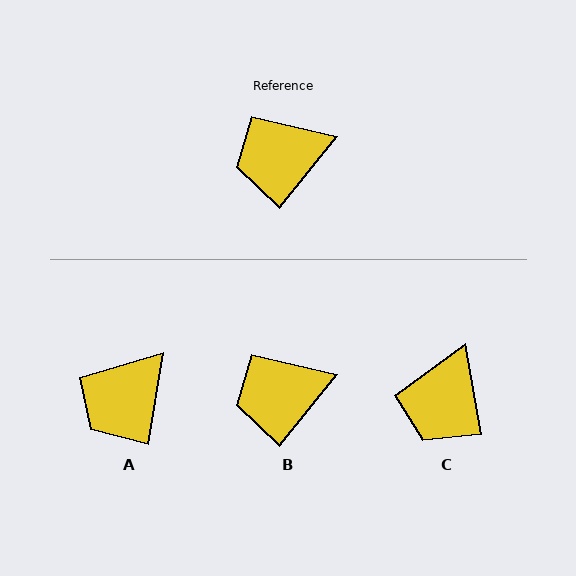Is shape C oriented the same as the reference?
No, it is off by about 49 degrees.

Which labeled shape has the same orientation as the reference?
B.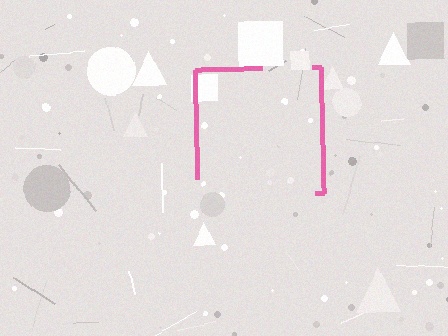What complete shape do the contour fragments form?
The contour fragments form a square.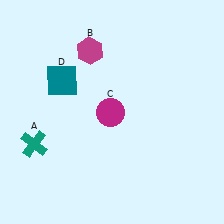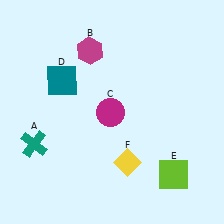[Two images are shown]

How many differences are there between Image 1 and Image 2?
There are 2 differences between the two images.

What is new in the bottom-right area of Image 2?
A yellow diamond (F) was added in the bottom-right area of Image 2.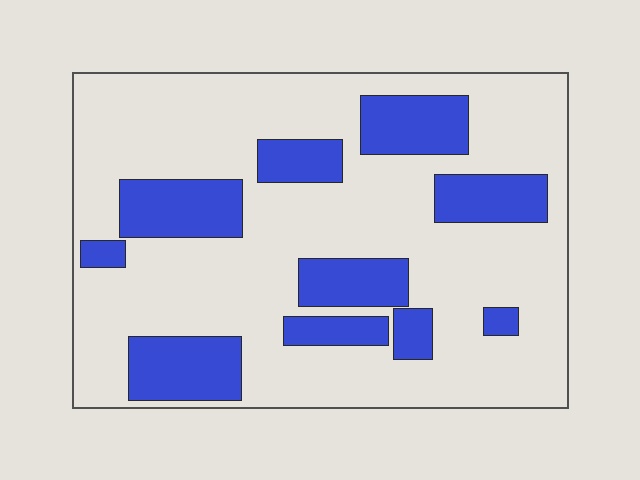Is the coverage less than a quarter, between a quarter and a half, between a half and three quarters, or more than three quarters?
Between a quarter and a half.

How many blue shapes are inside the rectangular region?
10.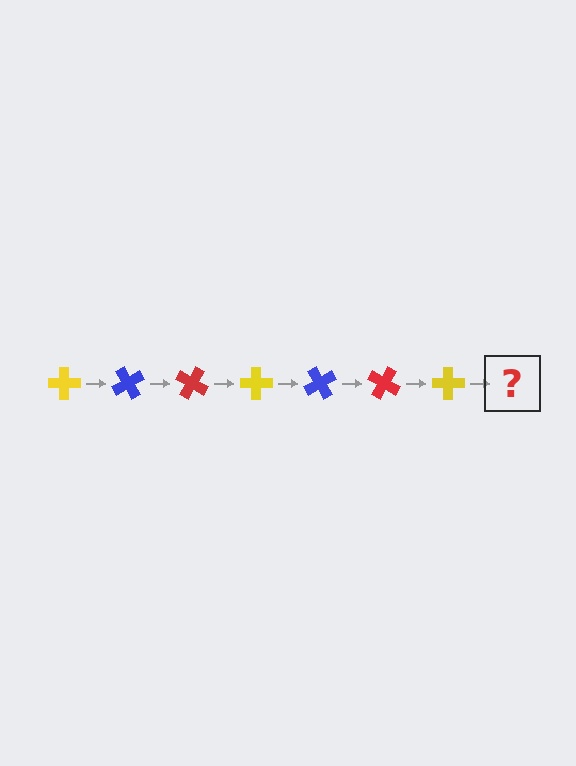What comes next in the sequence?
The next element should be a blue cross, rotated 420 degrees from the start.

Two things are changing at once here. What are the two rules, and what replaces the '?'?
The two rules are that it rotates 60 degrees each step and the color cycles through yellow, blue, and red. The '?' should be a blue cross, rotated 420 degrees from the start.